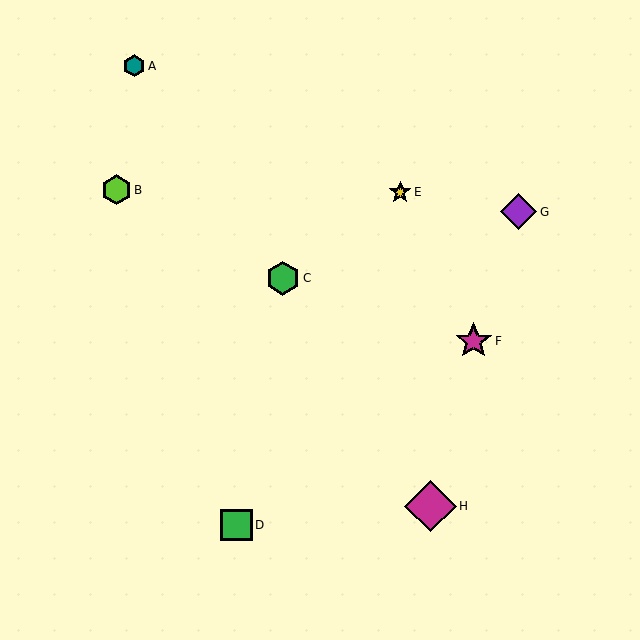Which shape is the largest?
The magenta diamond (labeled H) is the largest.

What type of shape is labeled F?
Shape F is a magenta star.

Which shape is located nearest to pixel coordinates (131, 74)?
The teal hexagon (labeled A) at (134, 66) is nearest to that location.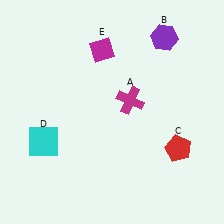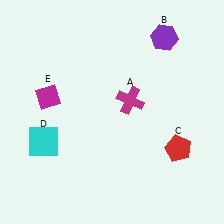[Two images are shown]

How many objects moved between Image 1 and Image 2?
1 object moved between the two images.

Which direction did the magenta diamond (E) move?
The magenta diamond (E) moved left.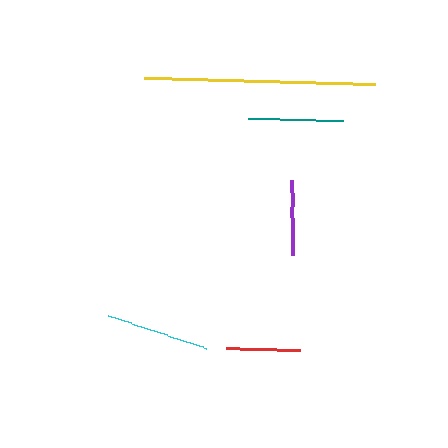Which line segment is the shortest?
The red line is the shortest at approximately 74 pixels.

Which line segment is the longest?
The yellow line is the longest at approximately 232 pixels.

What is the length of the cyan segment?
The cyan segment is approximately 102 pixels long.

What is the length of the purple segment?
The purple segment is approximately 76 pixels long.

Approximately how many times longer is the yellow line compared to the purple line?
The yellow line is approximately 3.0 times the length of the purple line.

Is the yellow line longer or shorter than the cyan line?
The yellow line is longer than the cyan line.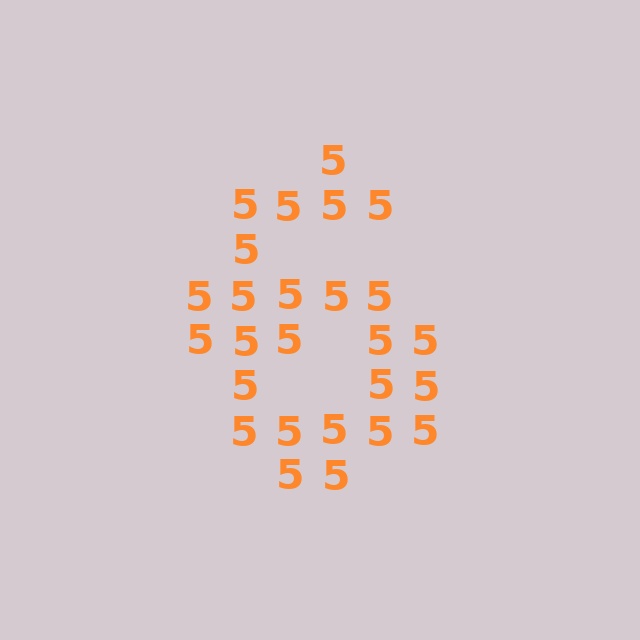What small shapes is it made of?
It is made of small digit 5's.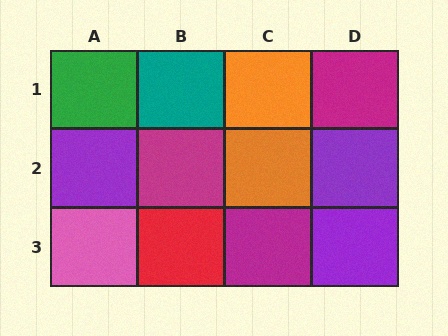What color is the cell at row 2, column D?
Purple.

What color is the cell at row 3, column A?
Pink.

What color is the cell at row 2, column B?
Magenta.